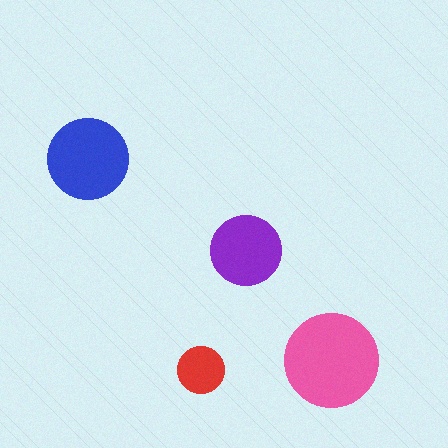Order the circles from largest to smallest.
the pink one, the blue one, the purple one, the red one.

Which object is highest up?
The blue circle is topmost.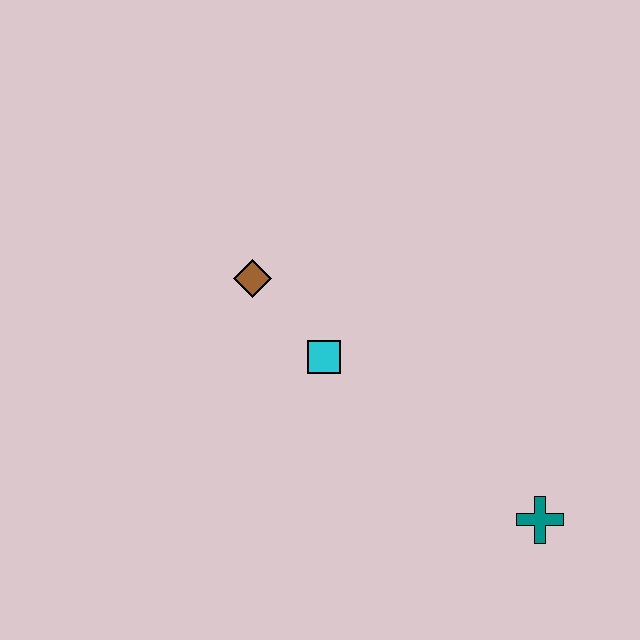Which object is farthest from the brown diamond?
The teal cross is farthest from the brown diamond.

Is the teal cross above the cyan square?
No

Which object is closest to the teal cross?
The cyan square is closest to the teal cross.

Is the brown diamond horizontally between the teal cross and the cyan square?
No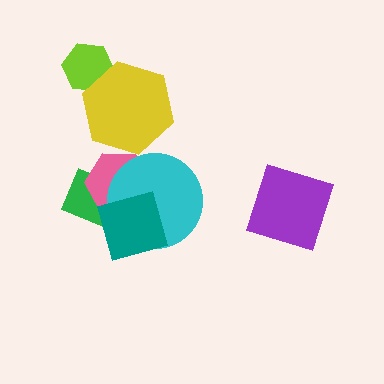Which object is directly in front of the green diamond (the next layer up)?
The pink hexagon is directly in front of the green diamond.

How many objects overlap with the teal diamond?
3 objects overlap with the teal diamond.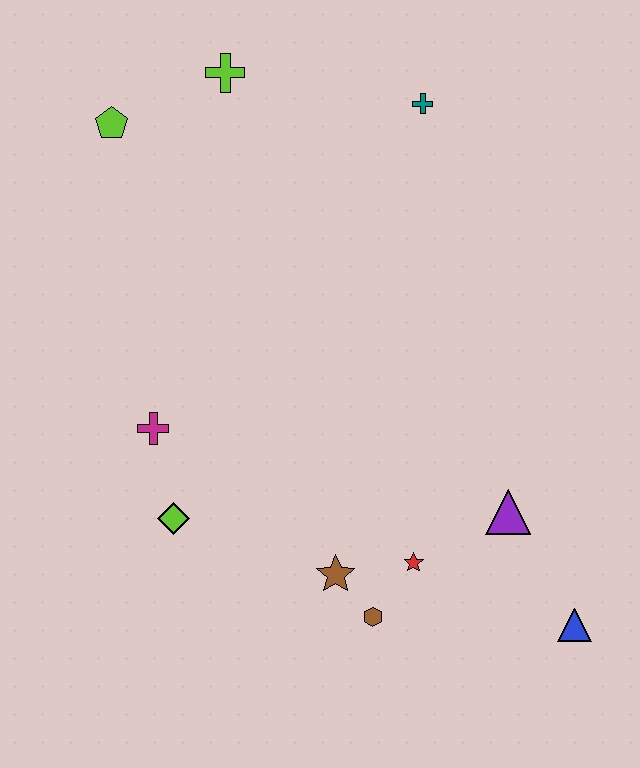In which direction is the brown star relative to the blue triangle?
The brown star is to the left of the blue triangle.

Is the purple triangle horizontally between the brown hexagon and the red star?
No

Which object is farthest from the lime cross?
The blue triangle is farthest from the lime cross.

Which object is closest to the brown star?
The brown hexagon is closest to the brown star.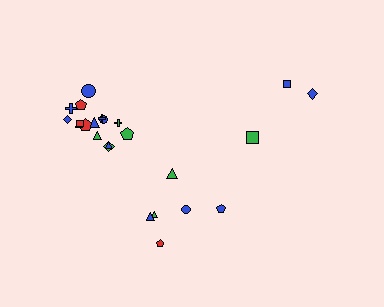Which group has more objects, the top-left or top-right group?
The top-left group.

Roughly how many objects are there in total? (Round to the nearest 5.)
Roughly 25 objects in total.